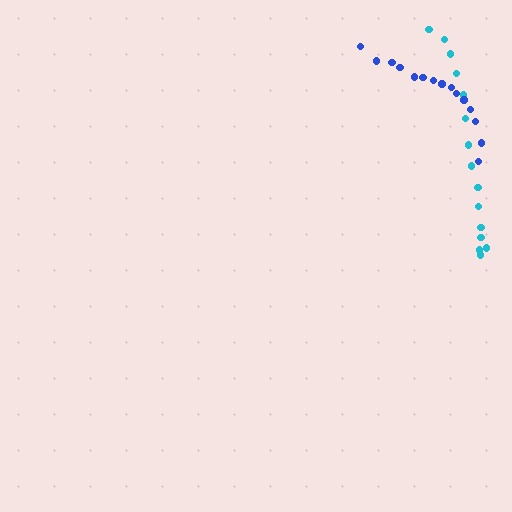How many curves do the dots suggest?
There are 2 distinct paths.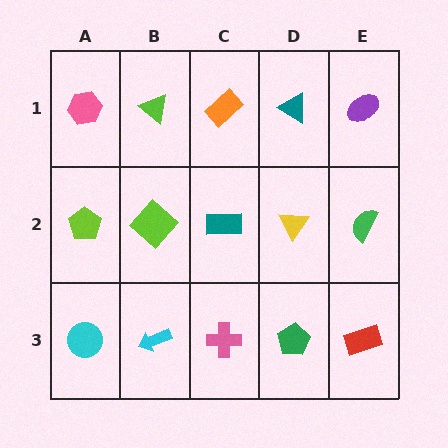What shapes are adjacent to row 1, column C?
A teal rectangle (row 2, column C), a lime triangle (row 1, column B), a teal triangle (row 1, column D).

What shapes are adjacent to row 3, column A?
A lime pentagon (row 2, column A), a cyan arrow (row 3, column B).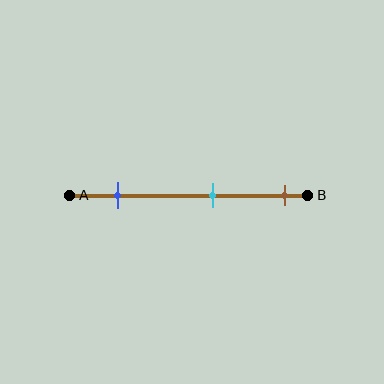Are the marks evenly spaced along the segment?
Yes, the marks are approximately evenly spaced.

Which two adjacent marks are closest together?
The cyan and brown marks are the closest adjacent pair.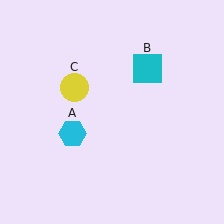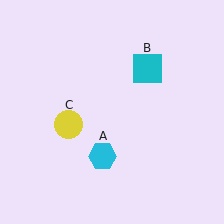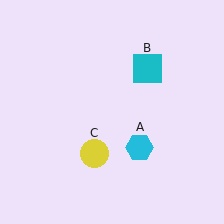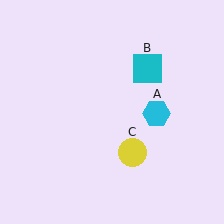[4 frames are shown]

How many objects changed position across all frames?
2 objects changed position: cyan hexagon (object A), yellow circle (object C).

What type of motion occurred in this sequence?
The cyan hexagon (object A), yellow circle (object C) rotated counterclockwise around the center of the scene.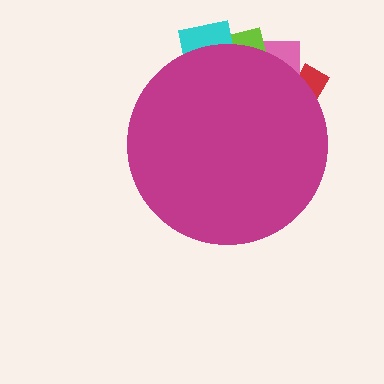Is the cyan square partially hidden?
Yes, the cyan square is partially hidden behind the magenta circle.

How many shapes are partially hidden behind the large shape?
4 shapes are partially hidden.